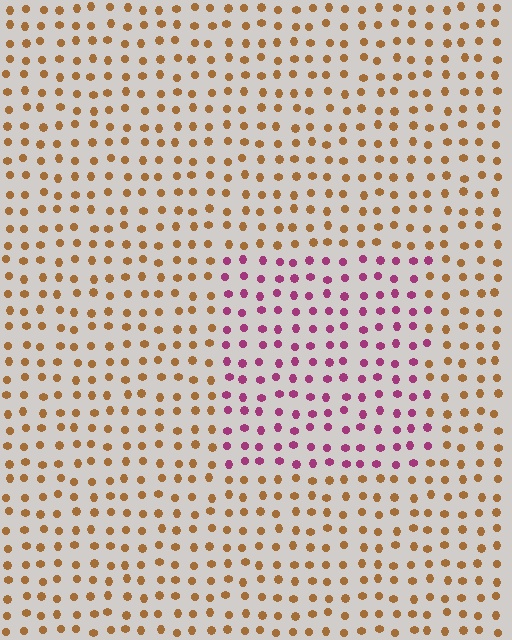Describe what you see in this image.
The image is filled with small brown elements in a uniform arrangement. A rectangle-shaped region is visible where the elements are tinted to a slightly different hue, forming a subtle color boundary.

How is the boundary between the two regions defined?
The boundary is defined purely by a slight shift in hue (about 69 degrees). Spacing, size, and orientation are identical on both sides.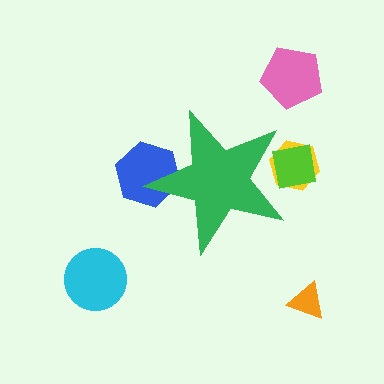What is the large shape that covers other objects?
A green star.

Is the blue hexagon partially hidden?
Yes, the blue hexagon is partially hidden behind the green star.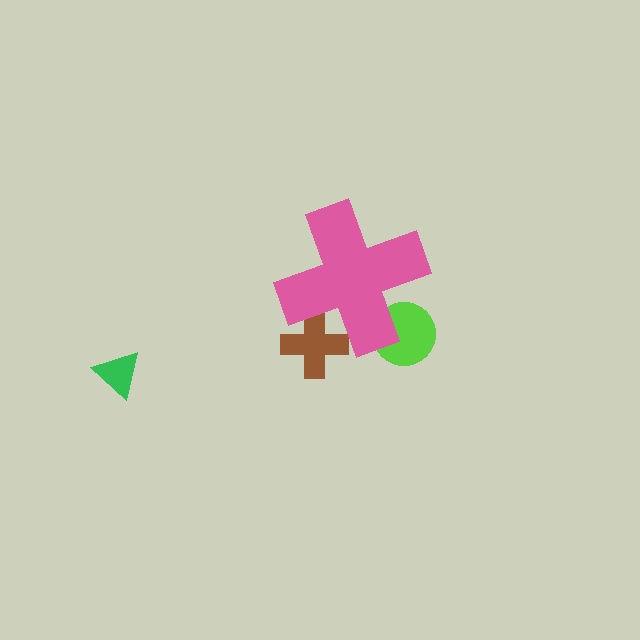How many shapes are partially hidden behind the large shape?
2 shapes are partially hidden.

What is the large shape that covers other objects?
A pink cross.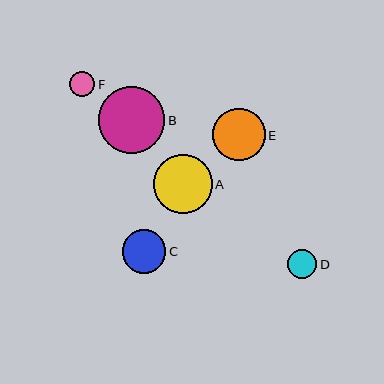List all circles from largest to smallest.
From largest to smallest: B, A, E, C, D, F.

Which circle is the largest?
Circle B is the largest with a size of approximately 67 pixels.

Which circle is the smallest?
Circle F is the smallest with a size of approximately 25 pixels.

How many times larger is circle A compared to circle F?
Circle A is approximately 2.3 times the size of circle F.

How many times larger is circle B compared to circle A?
Circle B is approximately 1.1 times the size of circle A.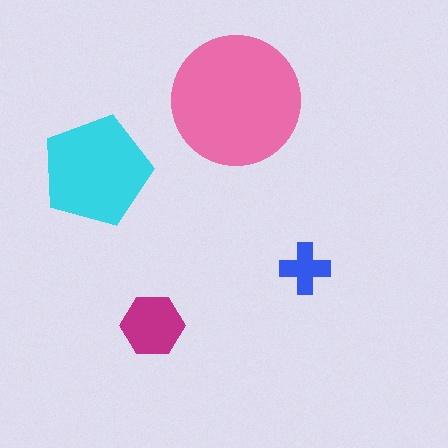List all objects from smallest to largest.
The blue cross, the magenta hexagon, the cyan pentagon, the pink circle.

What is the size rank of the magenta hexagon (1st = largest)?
3rd.